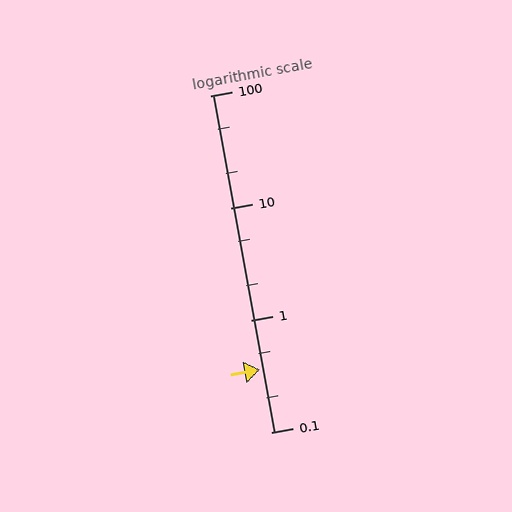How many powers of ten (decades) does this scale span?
The scale spans 3 decades, from 0.1 to 100.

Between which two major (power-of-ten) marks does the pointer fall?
The pointer is between 0.1 and 1.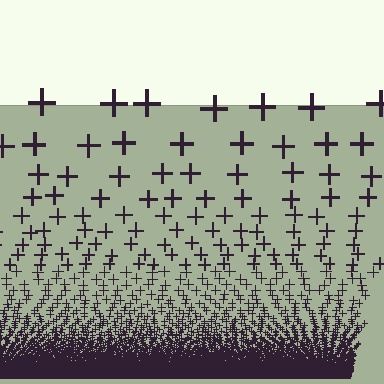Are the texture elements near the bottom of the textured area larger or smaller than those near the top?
Smaller. The gradient is inverted — elements near the bottom are smaller and denser.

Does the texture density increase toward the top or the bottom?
Density increases toward the bottom.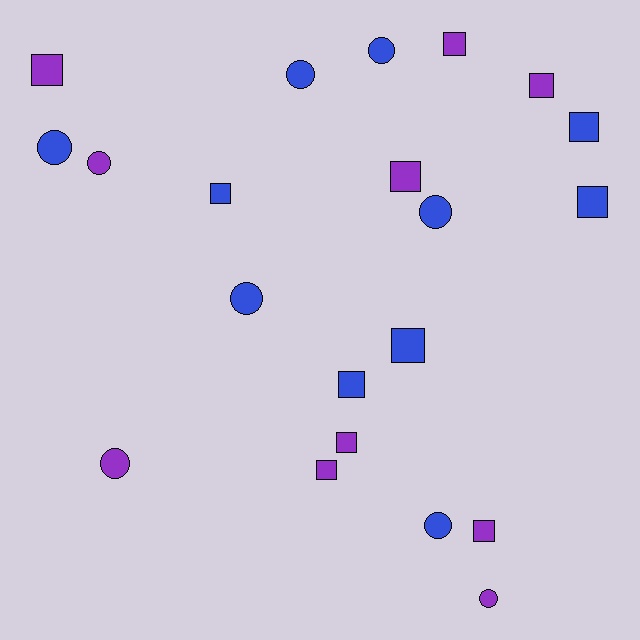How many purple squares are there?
There are 7 purple squares.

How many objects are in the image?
There are 21 objects.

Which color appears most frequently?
Blue, with 11 objects.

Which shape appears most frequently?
Square, with 12 objects.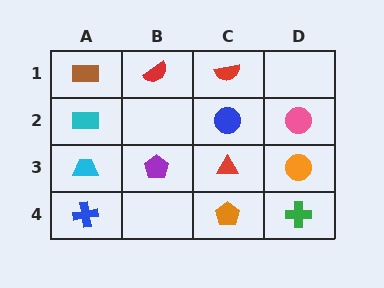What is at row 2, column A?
A cyan rectangle.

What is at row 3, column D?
An orange circle.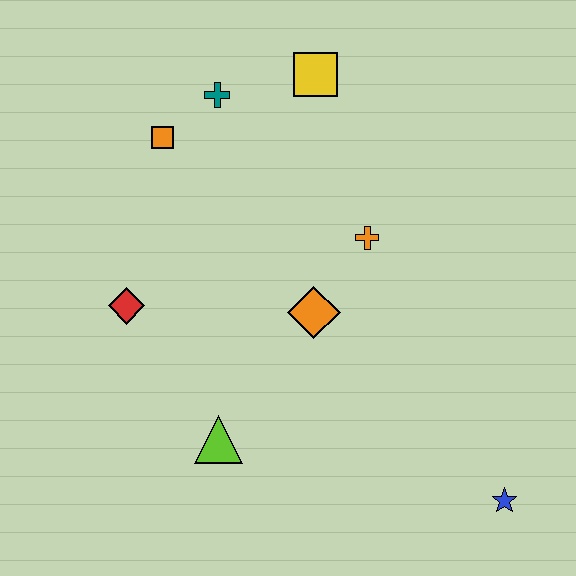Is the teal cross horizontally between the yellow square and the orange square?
Yes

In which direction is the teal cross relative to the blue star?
The teal cross is above the blue star.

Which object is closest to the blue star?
The orange diamond is closest to the blue star.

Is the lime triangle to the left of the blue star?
Yes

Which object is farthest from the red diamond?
The blue star is farthest from the red diamond.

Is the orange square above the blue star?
Yes